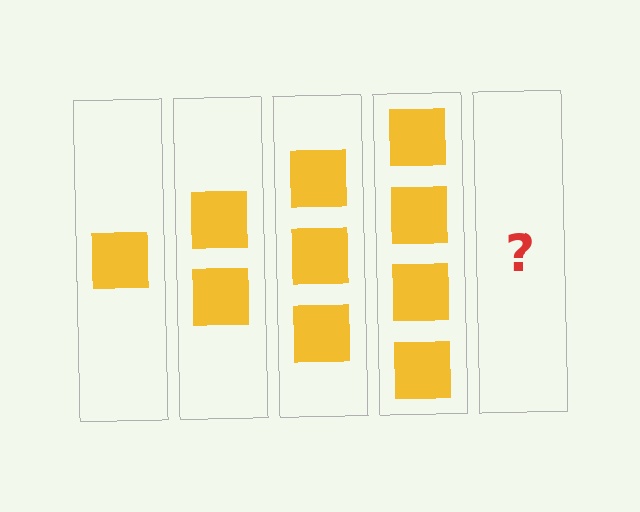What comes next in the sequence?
The next element should be 5 squares.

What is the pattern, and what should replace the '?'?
The pattern is that each step adds one more square. The '?' should be 5 squares.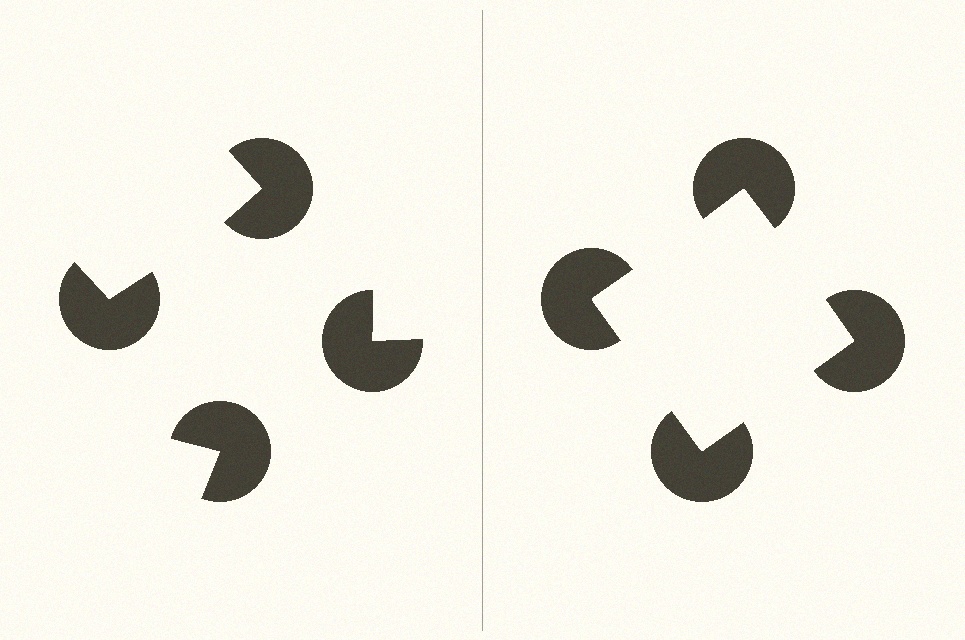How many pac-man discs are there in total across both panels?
8 — 4 on each side.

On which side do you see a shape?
An illusory square appears on the right side. On the left side the wedge cuts are rotated, so no coherent shape forms.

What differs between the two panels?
The pac-man discs are positioned identically on both sides; only the wedge orientations differ. On the right they align to a square; on the left they are misaligned.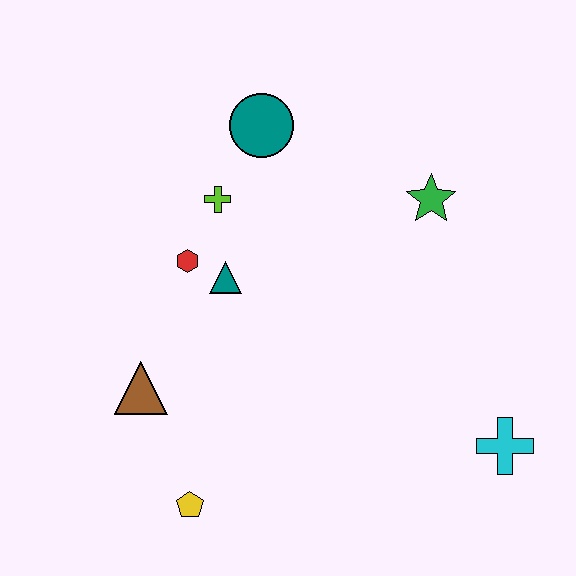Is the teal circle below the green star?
No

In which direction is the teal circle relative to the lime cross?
The teal circle is above the lime cross.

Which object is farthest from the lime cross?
The cyan cross is farthest from the lime cross.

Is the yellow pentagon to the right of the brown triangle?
Yes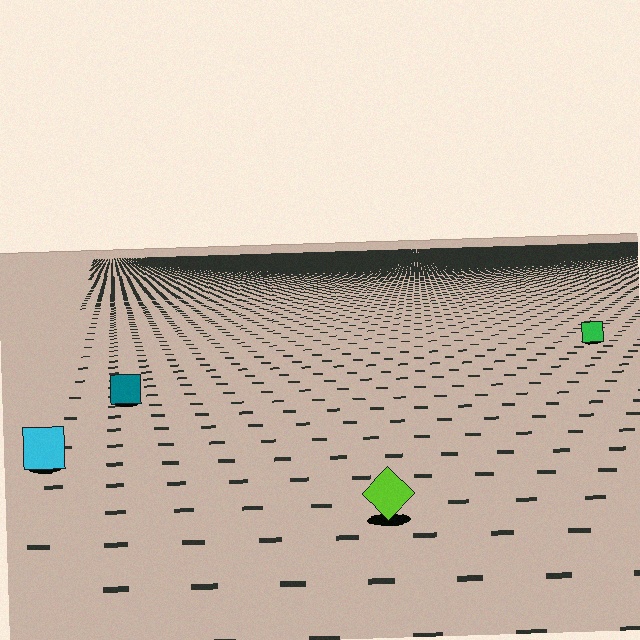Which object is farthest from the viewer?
The green square is farthest from the viewer. It appears smaller and the ground texture around it is denser.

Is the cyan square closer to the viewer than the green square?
Yes. The cyan square is closer — you can tell from the texture gradient: the ground texture is coarser near it.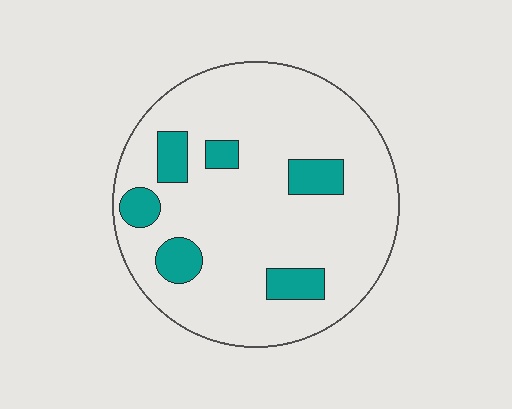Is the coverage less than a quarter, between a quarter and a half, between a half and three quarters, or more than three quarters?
Less than a quarter.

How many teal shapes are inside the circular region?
6.